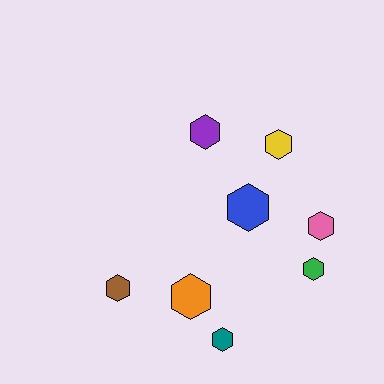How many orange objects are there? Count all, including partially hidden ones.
There is 1 orange object.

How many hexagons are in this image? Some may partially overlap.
There are 8 hexagons.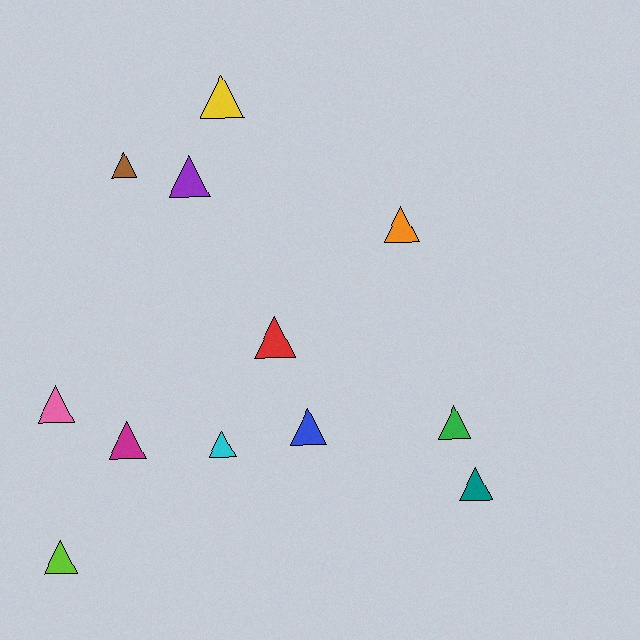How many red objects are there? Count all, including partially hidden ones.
There is 1 red object.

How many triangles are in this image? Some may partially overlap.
There are 12 triangles.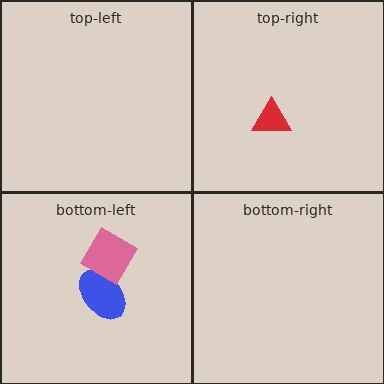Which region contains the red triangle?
The top-right region.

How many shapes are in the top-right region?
1.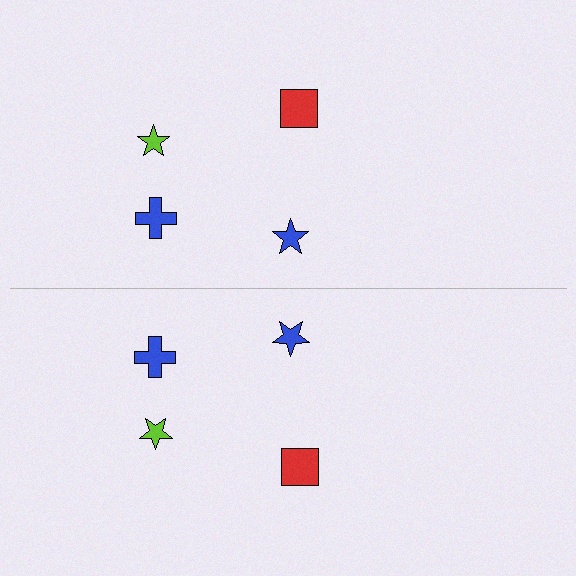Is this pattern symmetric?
Yes, this pattern has bilateral (reflection) symmetry.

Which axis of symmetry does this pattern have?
The pattern has a horizontal axis of symmetry running through the center of the image.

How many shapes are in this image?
There are 8 shapes in this image.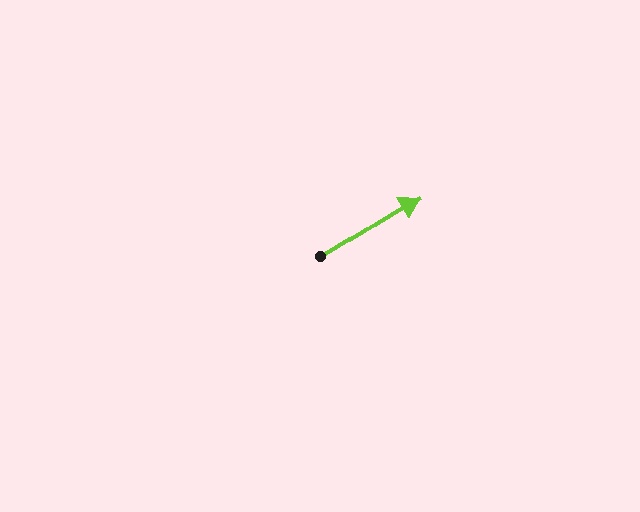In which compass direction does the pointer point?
Northeast.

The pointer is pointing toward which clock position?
Roughly 2 o'clock.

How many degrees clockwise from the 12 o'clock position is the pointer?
Approximately 59 degrees.